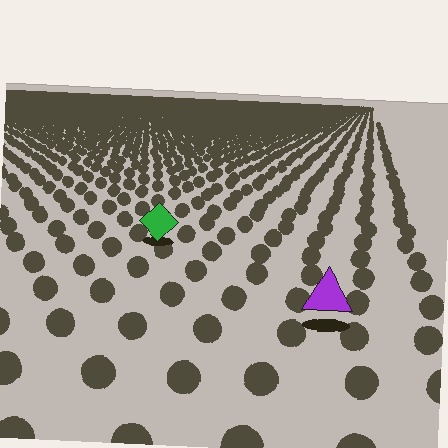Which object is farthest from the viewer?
The green diamond is farthest from the viewer. It appears smaller and the ground texture around it is denser.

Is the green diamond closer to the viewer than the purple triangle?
No. The purple triangle is closer — you can tell from the texture gradient: the ground texture is coarser near it.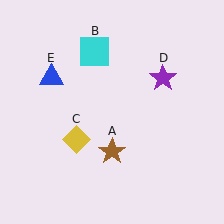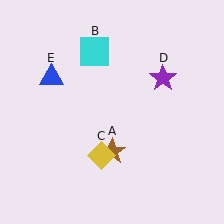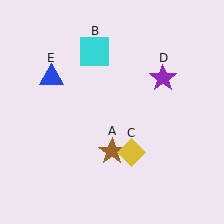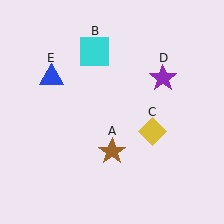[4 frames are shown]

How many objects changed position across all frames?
1 object changed position: yellow diamond (object C).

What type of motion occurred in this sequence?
The yellow diamond (object C) rotated counterclockwise around the center of the scene.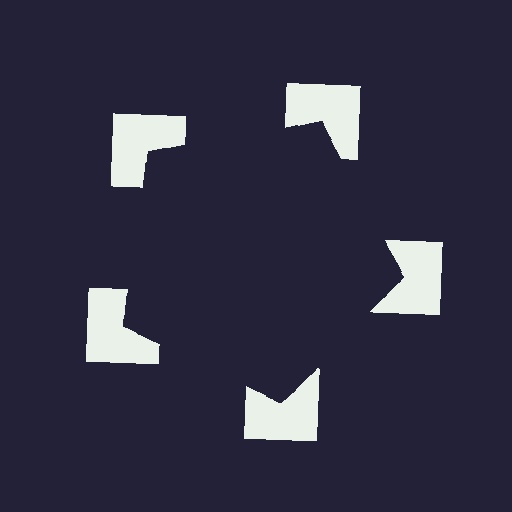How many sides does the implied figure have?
5 sides.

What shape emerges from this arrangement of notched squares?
An illusory pentagon — its edges are inferred from the aligned wedge cuts in the notched squares, not physically drawn.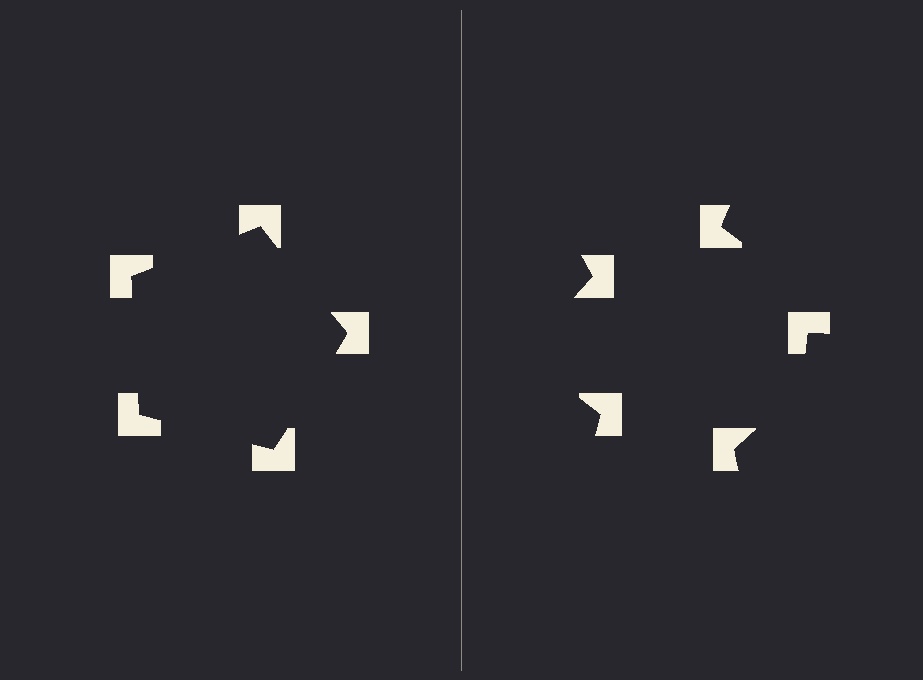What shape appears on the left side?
An illusory pentagon.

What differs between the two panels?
The notched squares are positioned identically on both sides; only the wedge orientations differ. On the left they align to a pentagon; on the right they are misaligned.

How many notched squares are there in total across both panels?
10 — 5 on each side.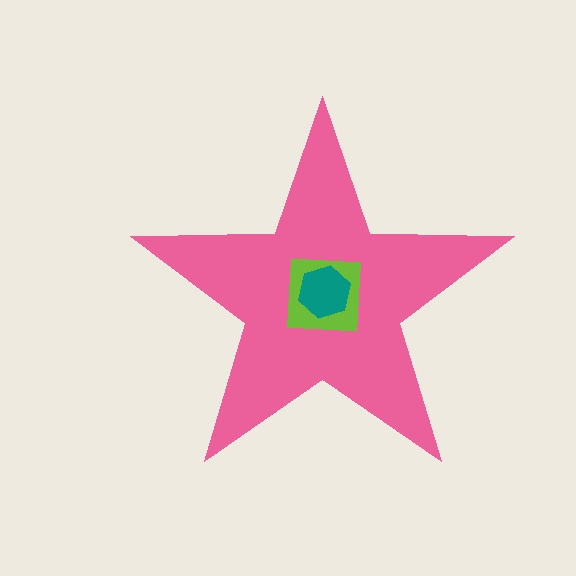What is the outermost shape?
The pink star.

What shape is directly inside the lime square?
The teal hexagon.